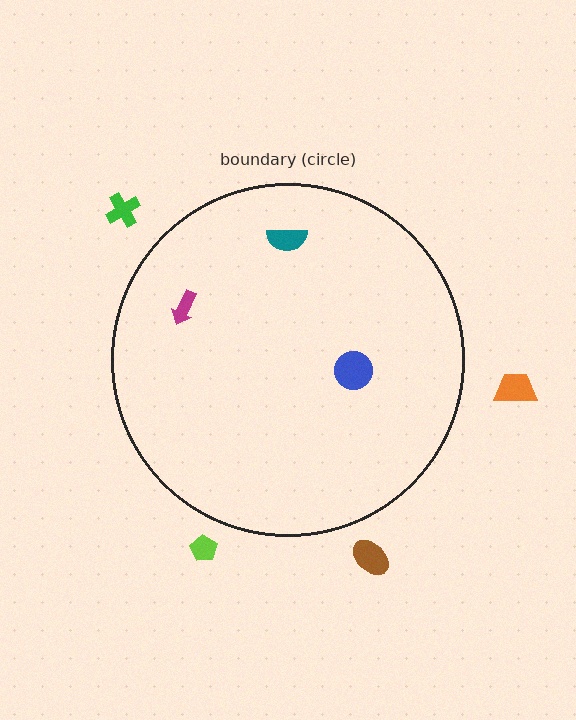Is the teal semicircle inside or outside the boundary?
Inside.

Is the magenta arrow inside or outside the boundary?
Inside.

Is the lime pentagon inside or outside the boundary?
Outside.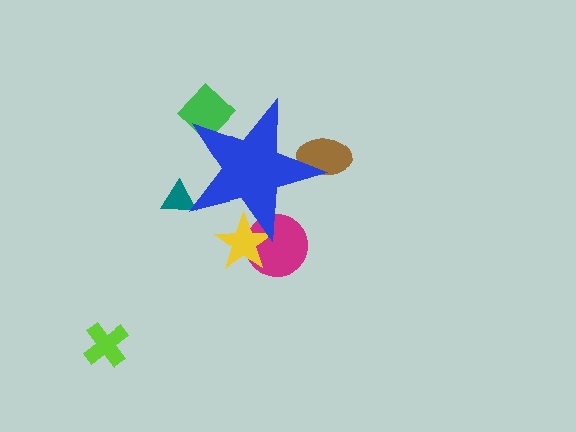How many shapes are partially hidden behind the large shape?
5 shapes are partially hidden.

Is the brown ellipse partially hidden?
Yes, the brown ellipse is partially hidden behind the blue star.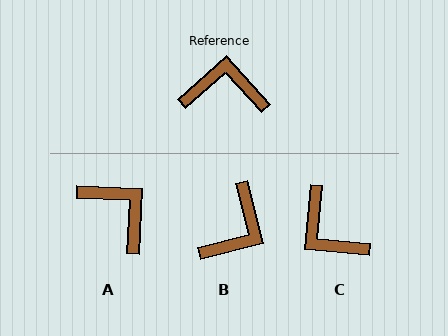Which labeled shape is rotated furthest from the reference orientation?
C, about 133 degrees away.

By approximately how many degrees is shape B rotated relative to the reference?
Approximately 118 degrees clockwise.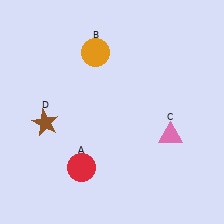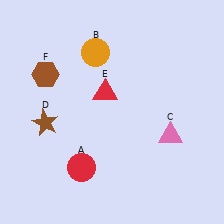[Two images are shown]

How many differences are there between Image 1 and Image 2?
There are 2 differences between the two images.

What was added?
A red triangle (E), a brown hexagon (F) were added in Image 2.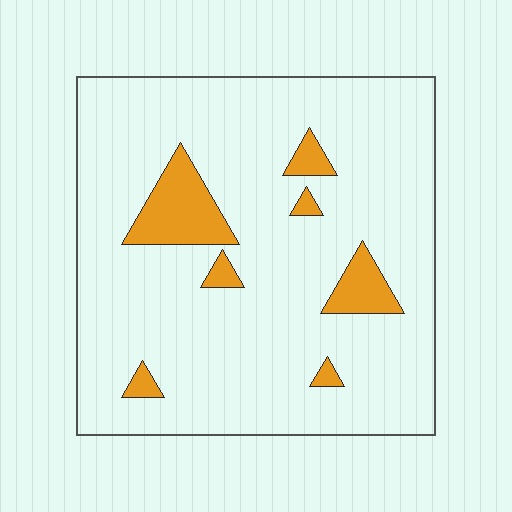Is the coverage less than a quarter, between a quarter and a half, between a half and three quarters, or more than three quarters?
Less than a quarter.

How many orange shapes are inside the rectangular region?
7.